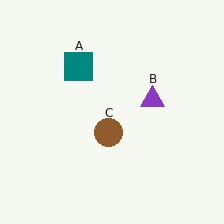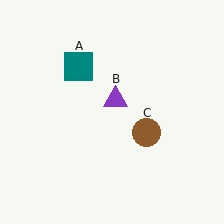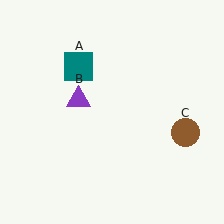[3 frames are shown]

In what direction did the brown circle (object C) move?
The brown circle (object C) moved right.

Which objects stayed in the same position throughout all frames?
Teal square (object A) remained stationary.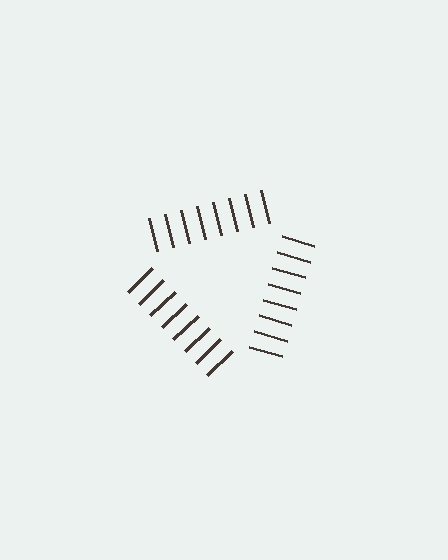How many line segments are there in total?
24 — 8 along each of the 3 edges.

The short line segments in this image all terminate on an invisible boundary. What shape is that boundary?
An illusory triangle — the line segments terminate on its edges but no continuous stroke is drawn.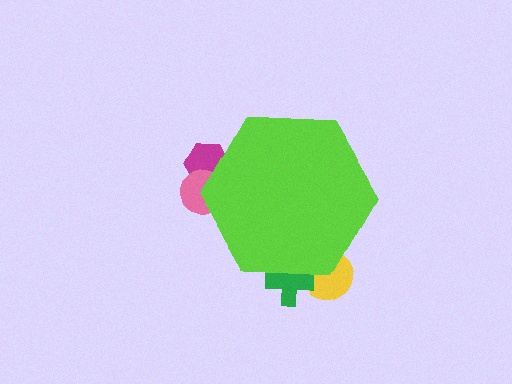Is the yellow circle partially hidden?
Yes, the yellow circle is partially hidden behind the lime hexagon.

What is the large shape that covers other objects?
A lime hexagon.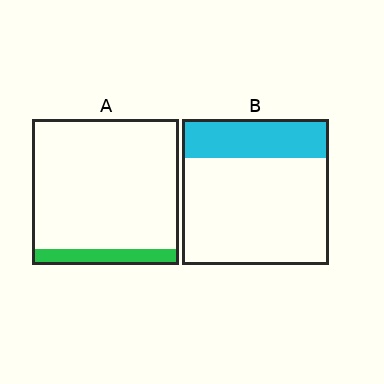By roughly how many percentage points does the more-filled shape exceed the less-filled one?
By roughly 15 percentage points (B over A).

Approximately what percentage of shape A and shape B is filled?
A is approximately 10% and B is approximately 25%.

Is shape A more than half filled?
No.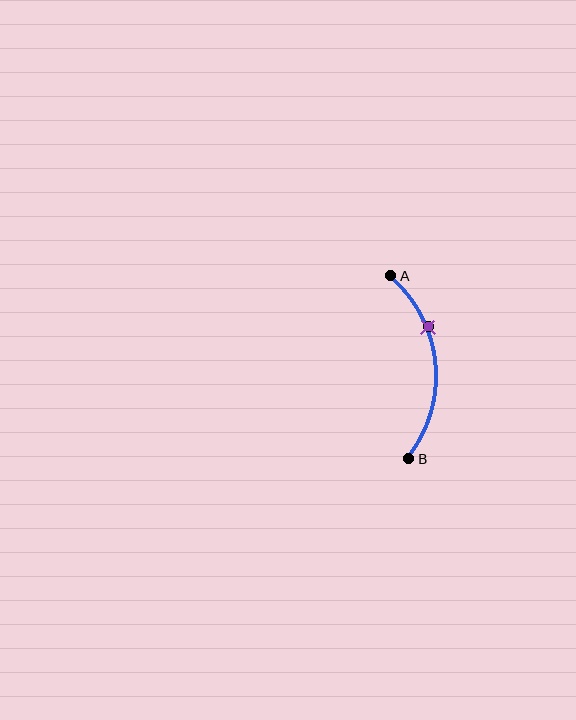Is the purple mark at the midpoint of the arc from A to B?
No. The purple mark lies on the arc but is closer to endpoint A. The arc midpoint would be at the point on the curve equidistant along the arc from both A and B.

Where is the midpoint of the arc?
The arc midpoint is the point on the curve farthest from the straight line joining A and B. It sits to the right of that line.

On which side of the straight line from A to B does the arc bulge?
The arc bulges to the right of the straight line connecting A and B.